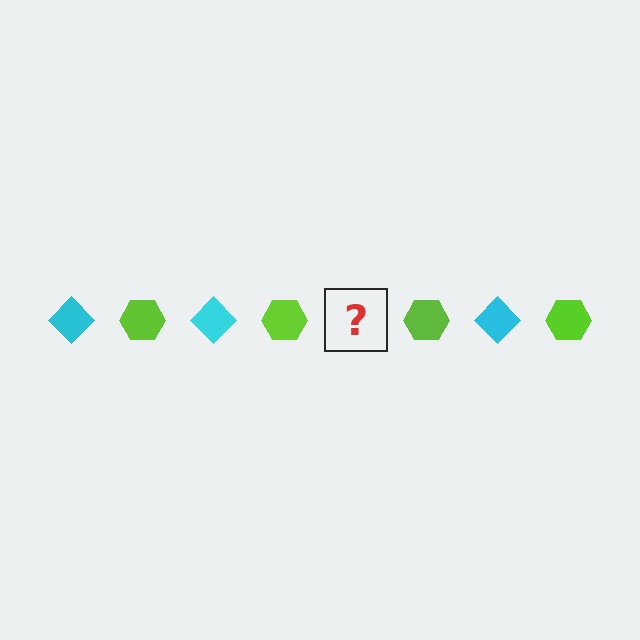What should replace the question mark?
The question mark should be replaced with a cyan diamond.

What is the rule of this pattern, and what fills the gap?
The rule is that the pattern alternates between cyan diamond and lime hexagon. The gap should be filled with a cyan diamond.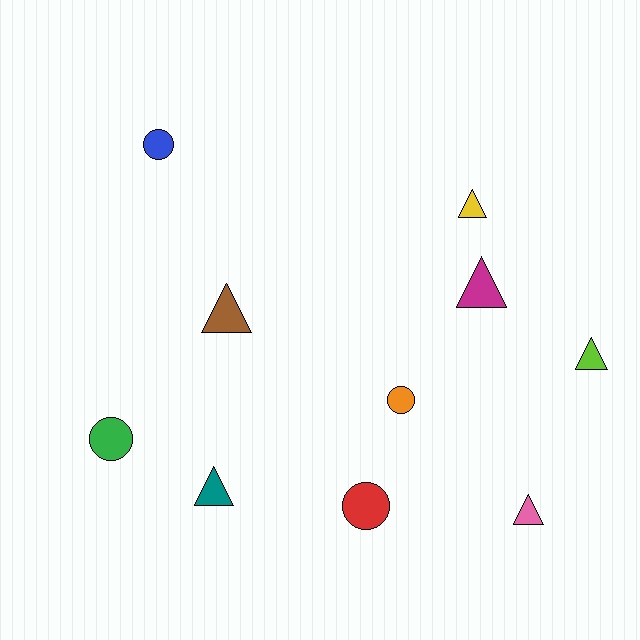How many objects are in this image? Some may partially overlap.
There are 10 objects.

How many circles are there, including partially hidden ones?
There are 4 circles.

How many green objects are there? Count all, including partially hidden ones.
There is 1 green object.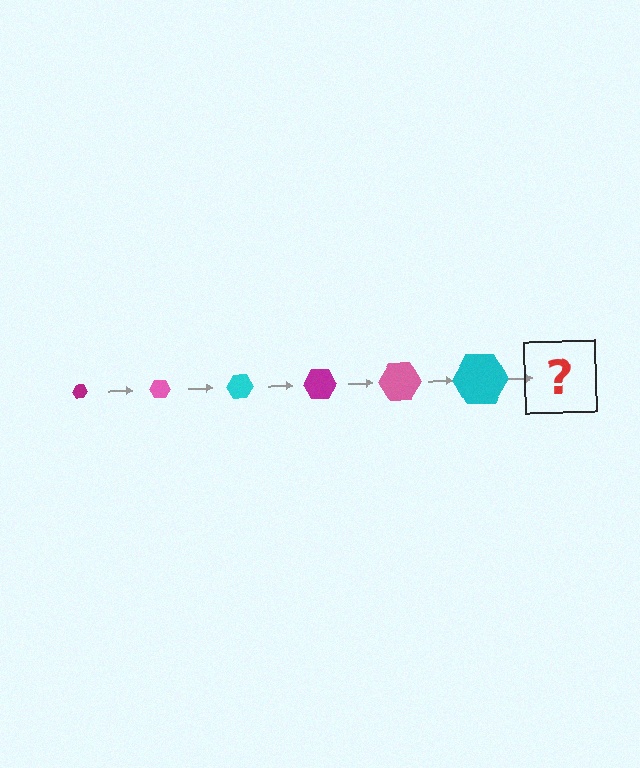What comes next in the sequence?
The next element should be a magenta hexagon, larger than the previous one.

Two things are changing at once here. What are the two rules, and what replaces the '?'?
The two rules are that the hexagon grows larger each step and the color cycles through magenta, pink, and cyan. The '?' should be a magenta hexagon, larger than the previous one.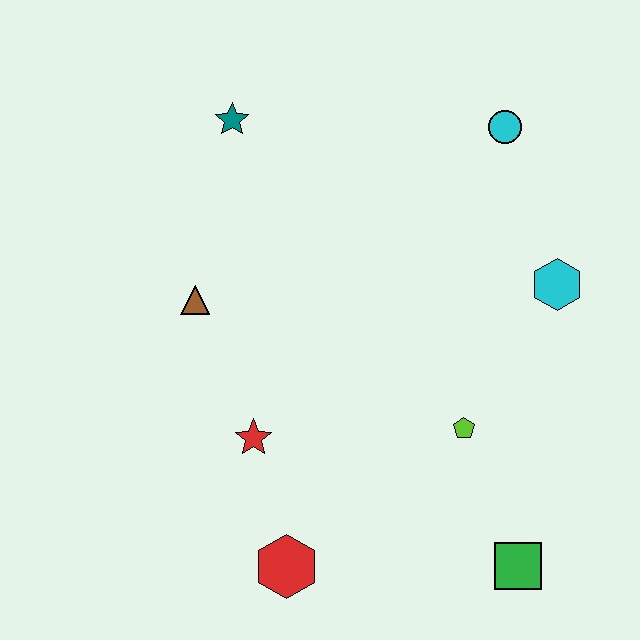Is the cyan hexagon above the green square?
Yes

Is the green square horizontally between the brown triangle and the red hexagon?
No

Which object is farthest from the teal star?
The green square is farthest from the teal star.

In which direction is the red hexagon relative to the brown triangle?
The red hexagon is below the brown triangle.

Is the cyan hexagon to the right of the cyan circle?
Yes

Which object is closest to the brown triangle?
The red star is closest to the brown triangle.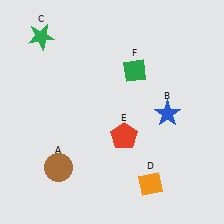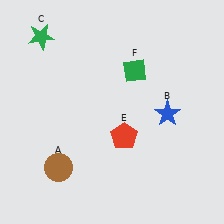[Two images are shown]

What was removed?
The orange diamond (D) was removed in Image 2.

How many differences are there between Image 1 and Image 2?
There is 1 difference between the two images.